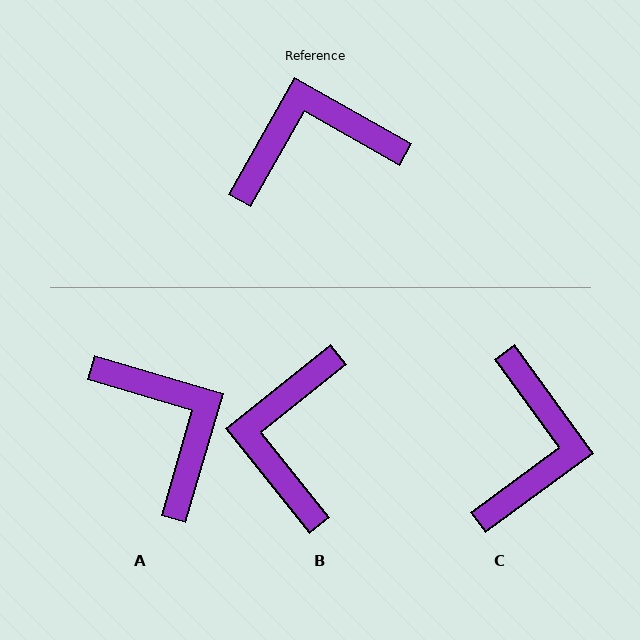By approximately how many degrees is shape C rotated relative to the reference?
Approximately 114 degrees clockwise.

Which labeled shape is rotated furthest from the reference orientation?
C, about 114 degrees away.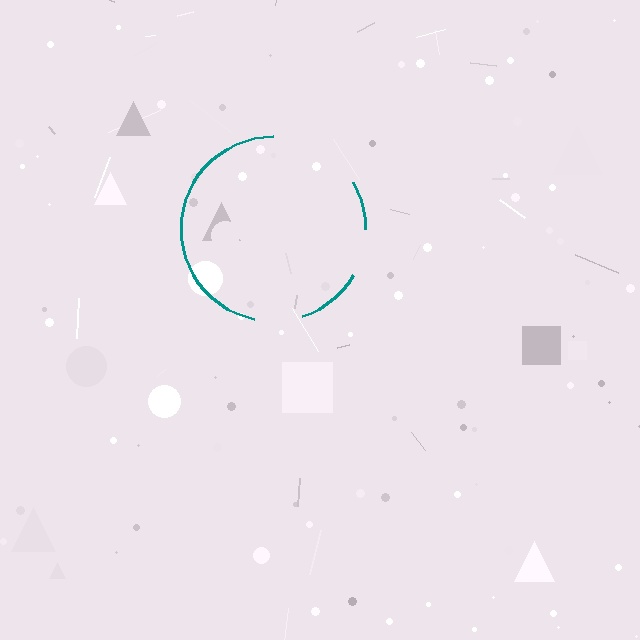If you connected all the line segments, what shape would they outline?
They would outline a circle.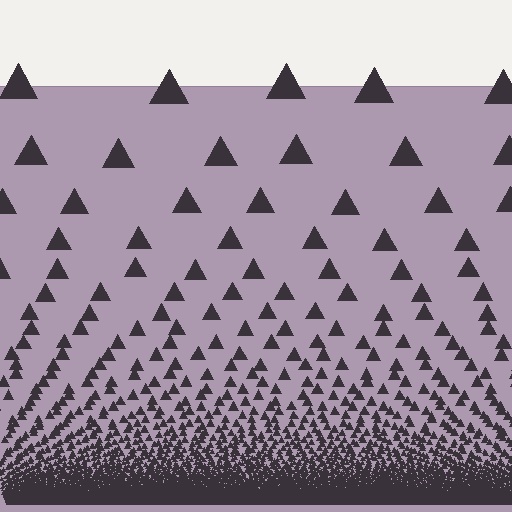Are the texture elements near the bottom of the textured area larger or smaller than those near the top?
Smaller. The gradient is inverted — elements near the bottom are smaller and denser.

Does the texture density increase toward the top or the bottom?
Density increases toward the bottom.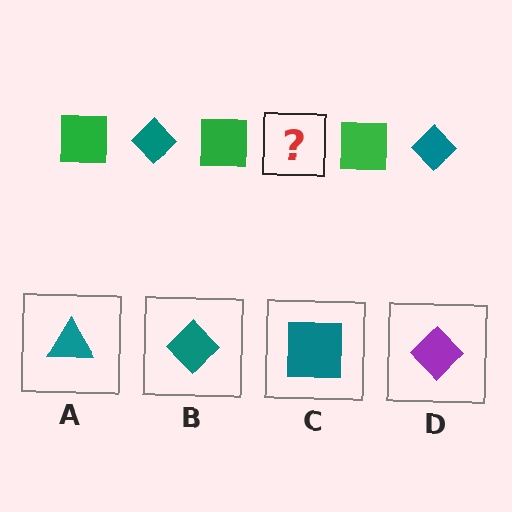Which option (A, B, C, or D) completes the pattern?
B.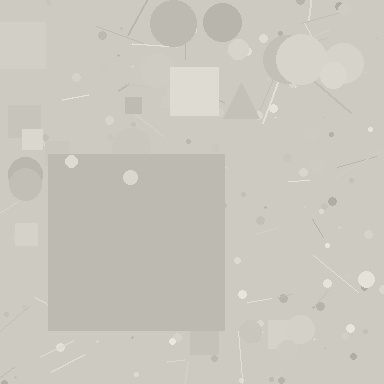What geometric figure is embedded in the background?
A square is embedded in the background.